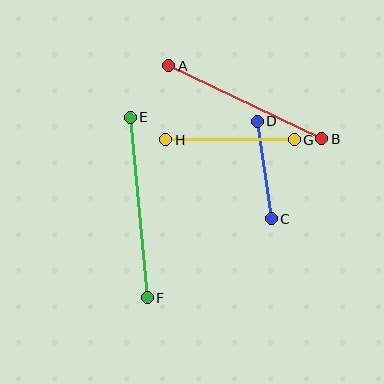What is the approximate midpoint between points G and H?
The midpoint is at approximately (230, 140) pixels.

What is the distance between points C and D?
The distance is approximately 98 pixels.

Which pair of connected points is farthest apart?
Points E and F are farthest apart.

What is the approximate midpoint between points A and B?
The midpoint is at approximately (245, 102) pixels.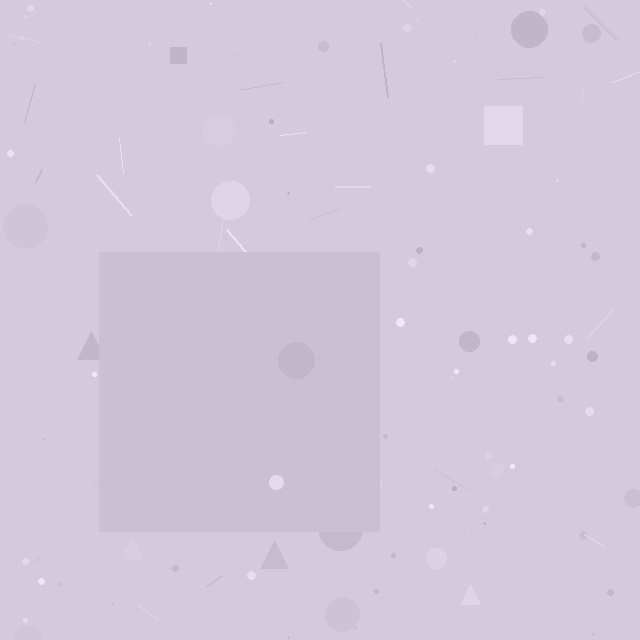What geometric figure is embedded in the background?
A square is embedded in the background.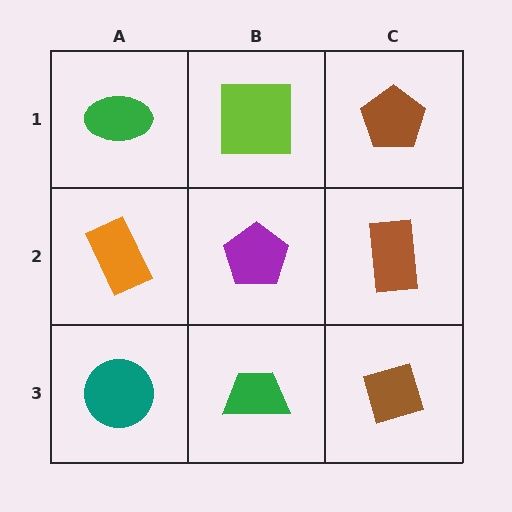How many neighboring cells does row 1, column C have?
2.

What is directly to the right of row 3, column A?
A green trapezoid.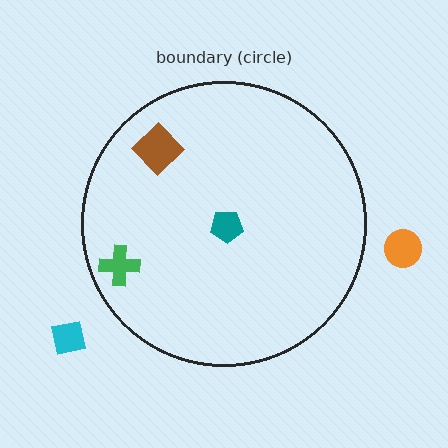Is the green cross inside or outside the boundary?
Inside.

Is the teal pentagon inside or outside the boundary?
Inside.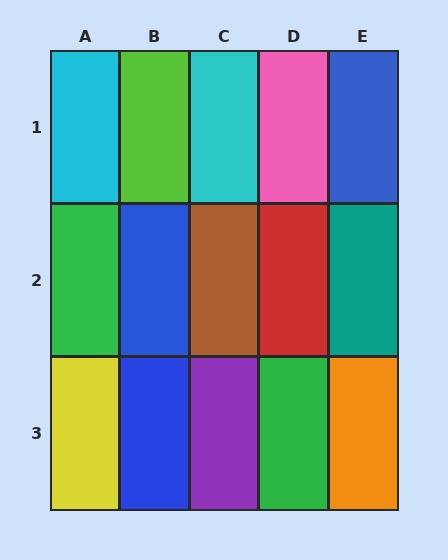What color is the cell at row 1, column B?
Lime.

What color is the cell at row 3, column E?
Orange.